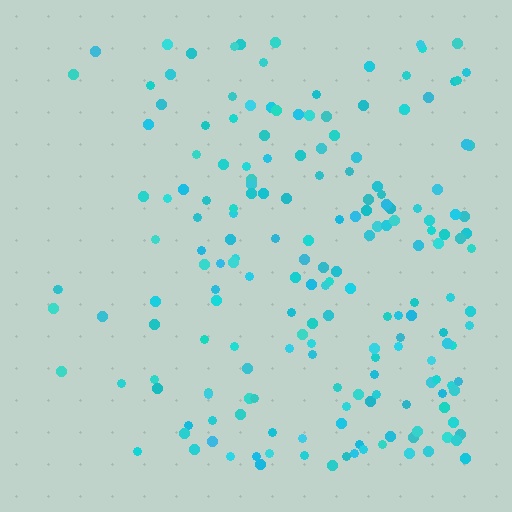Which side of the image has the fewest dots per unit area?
The left.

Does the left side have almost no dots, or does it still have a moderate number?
Still a moderate number, just noticeably fewer than the right.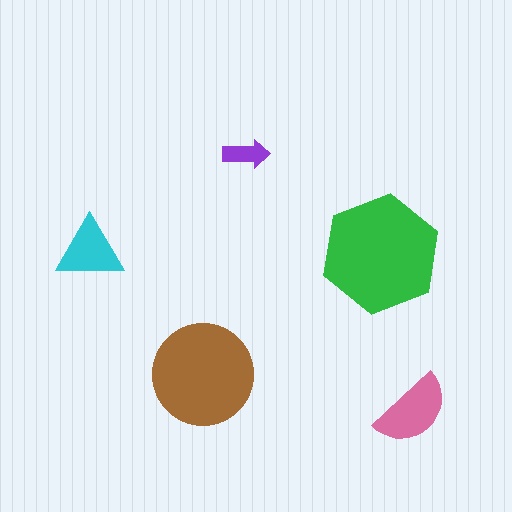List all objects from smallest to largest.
The purple arrow, the cyan triangle, the pink semicircle, the brown circle, the green hexagon.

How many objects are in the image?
There are 5 objects in the image.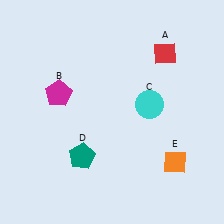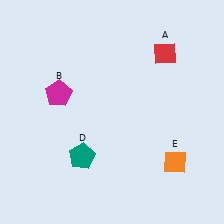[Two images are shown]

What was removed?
The cyan circle (C) was removed in Image 2.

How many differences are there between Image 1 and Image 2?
There is 1 difference between the two images.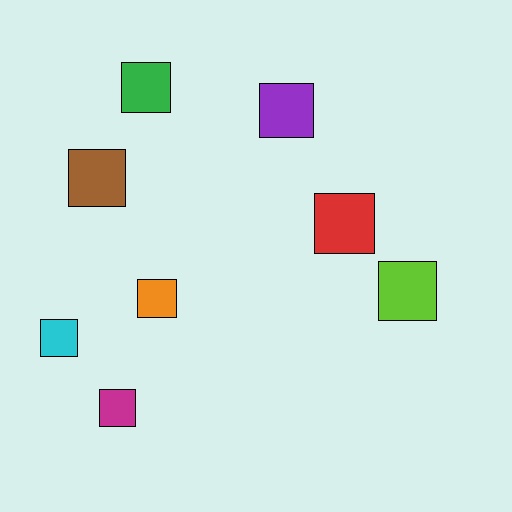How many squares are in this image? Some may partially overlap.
There are 8 squares.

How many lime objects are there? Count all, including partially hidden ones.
There is 1 lime object.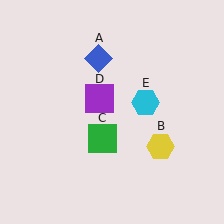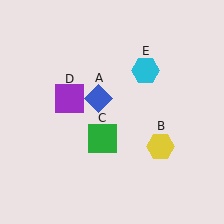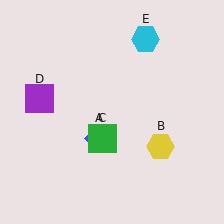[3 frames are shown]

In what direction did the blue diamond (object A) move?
The blue diamond (object A) moved down.